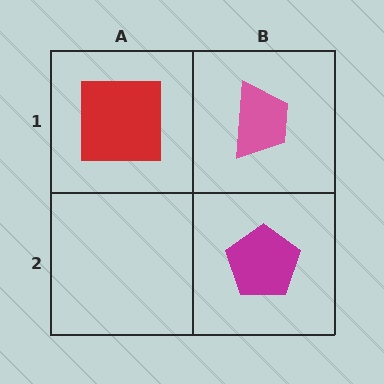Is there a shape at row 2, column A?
No, that cell is empty.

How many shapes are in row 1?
2 shapes.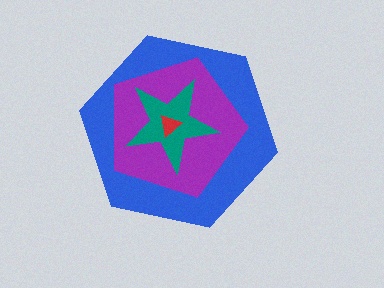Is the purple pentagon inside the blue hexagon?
Yes.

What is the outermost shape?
The blue hexagon.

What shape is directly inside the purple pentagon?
The teal star.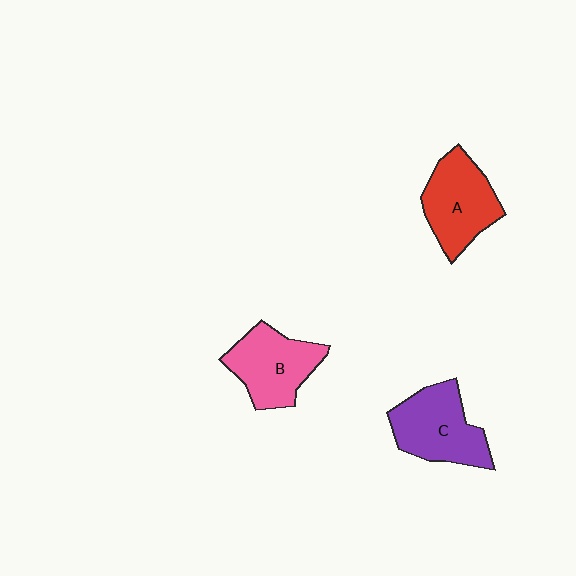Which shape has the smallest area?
Shape B (pink).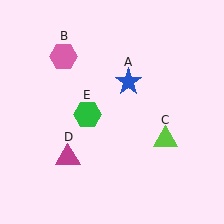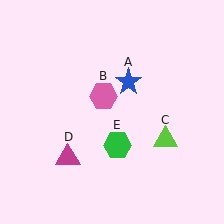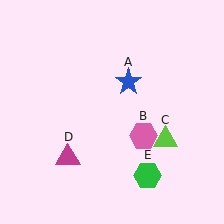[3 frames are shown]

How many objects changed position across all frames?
2 objects changed position: pink hexagon (object B), green hexagon (object E).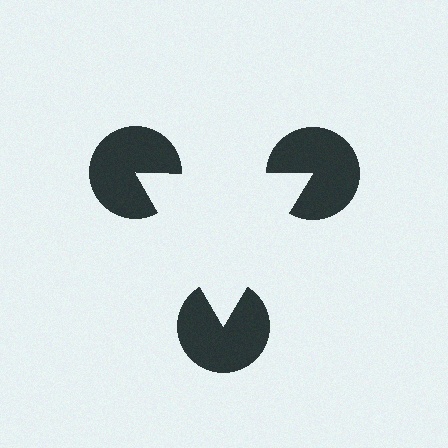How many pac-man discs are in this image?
There are 3 — one at each vertex of the illusory triangle.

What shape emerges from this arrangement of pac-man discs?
An illusory triangle — its edges are inferred from the aligned wedge cuts in the pac-man discs, not physically drawn.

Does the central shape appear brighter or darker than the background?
It typically appears slightly brighter than the background, even though no actual brightness change is drawn.